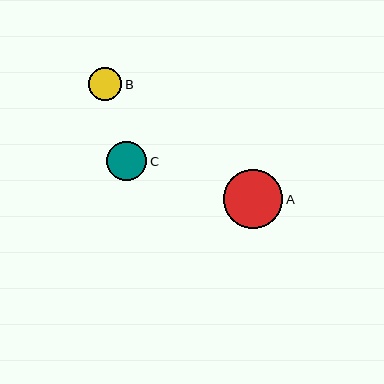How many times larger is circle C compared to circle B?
Circle C is approximately 1.2 times the size of circle B.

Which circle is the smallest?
Circle B is the smallest with a size of approximately 34 pixels.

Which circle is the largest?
Circle A is the largest with a size of approximately 59 pixels.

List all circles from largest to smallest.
From largest to smallest: A, C, B.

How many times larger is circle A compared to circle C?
Circle A is approximately 1.5 times the size of circle C.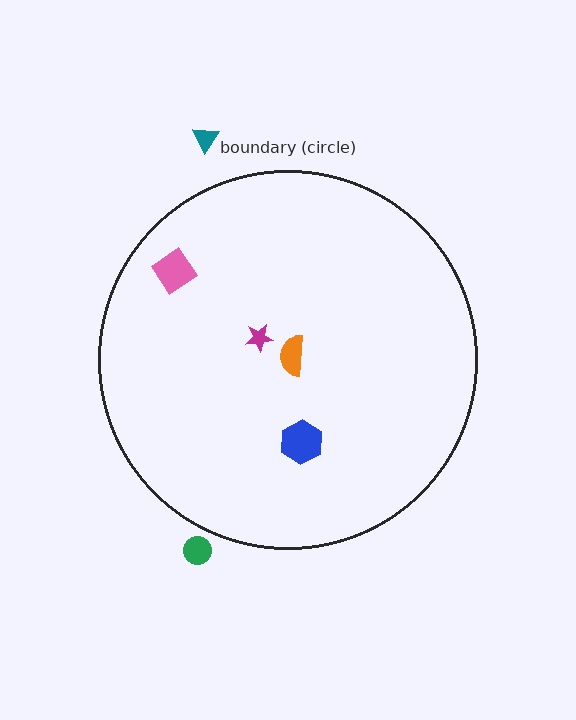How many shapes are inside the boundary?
4 inside, 2 outside.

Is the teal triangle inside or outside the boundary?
Outside.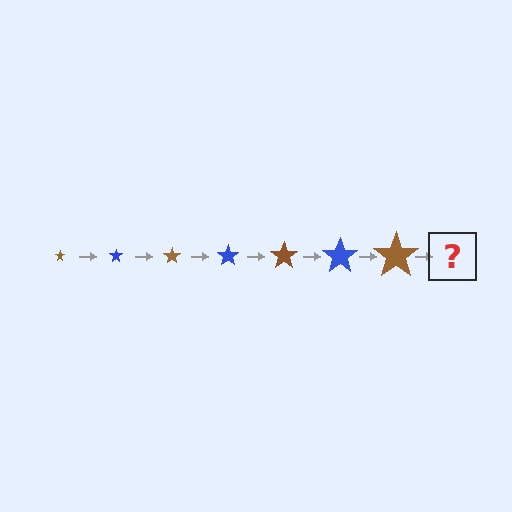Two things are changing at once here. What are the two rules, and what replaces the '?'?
The two rules are that the star grows larger each step and the color cycles through brown and blue. The '?' should be a blue star, larger than the previous one.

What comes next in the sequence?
The next element should be a blue star, larger than the previous one.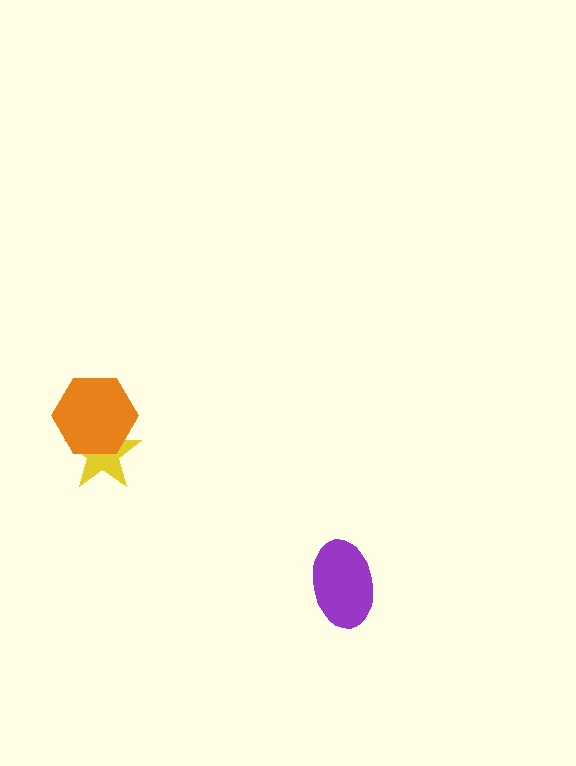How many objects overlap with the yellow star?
1 object overlaps with the yellow star.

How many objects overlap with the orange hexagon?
1 object overlaps with the orange hexagon.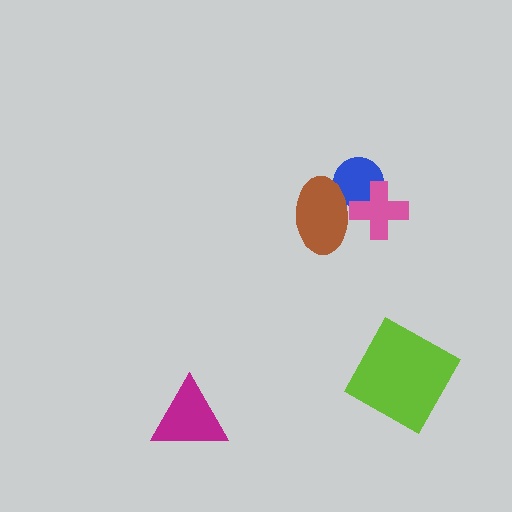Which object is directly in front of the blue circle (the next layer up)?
The pink cross is directly in front of the blue circle.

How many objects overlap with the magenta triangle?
0 objects overlap with the magenta triangle.